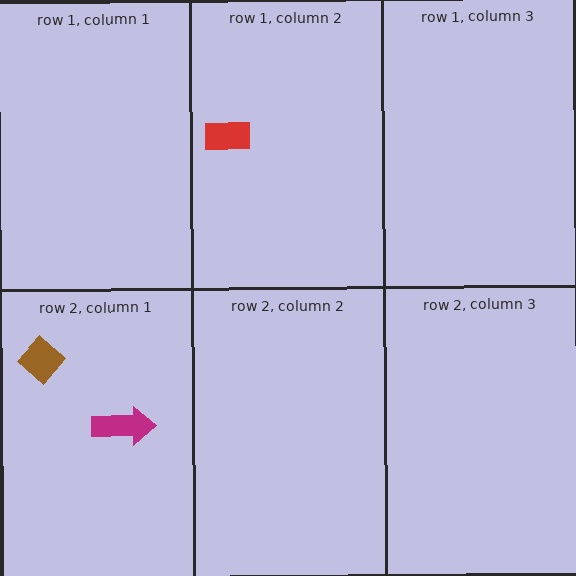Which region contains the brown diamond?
The row 2, column 1 region.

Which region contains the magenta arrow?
The row 2, column 1 region.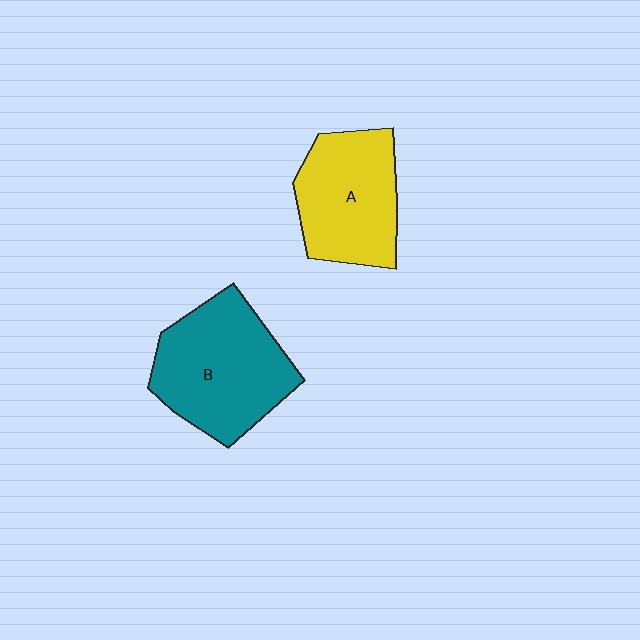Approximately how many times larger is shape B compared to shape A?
Approximately 1.2 times.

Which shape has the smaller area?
Shape A (yellow).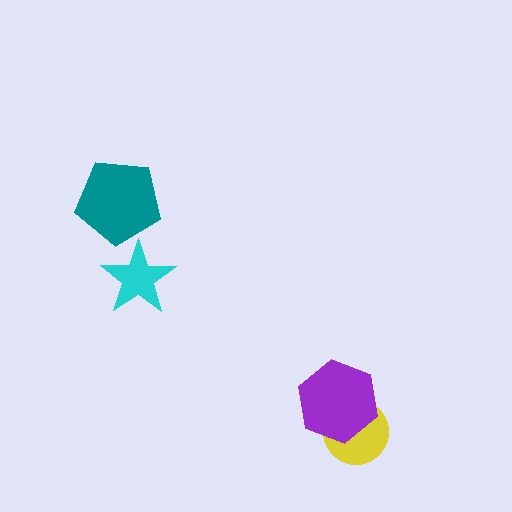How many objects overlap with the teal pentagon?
0 objects overlap with the teal pentagon.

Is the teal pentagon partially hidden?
No, no other shape covers it.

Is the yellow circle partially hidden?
Yes, it is partially covered by another shape.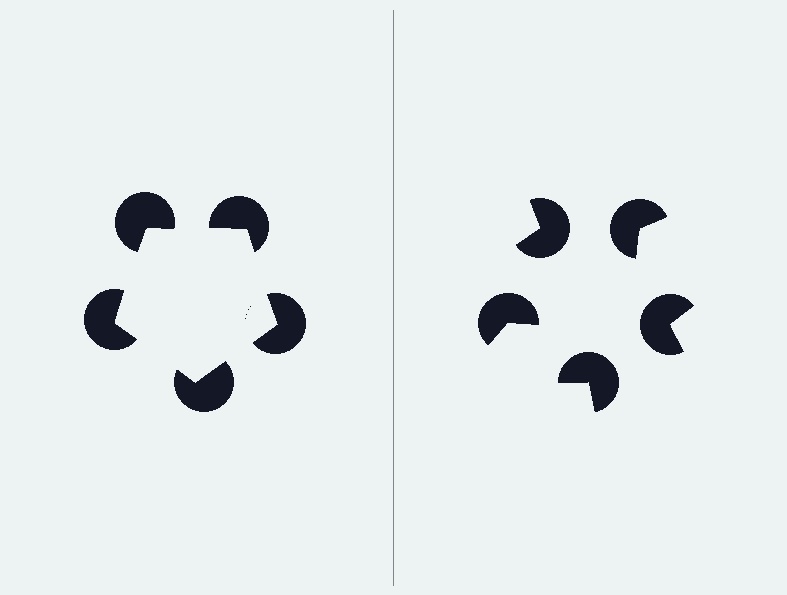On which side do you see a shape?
An illusory pentagon appears on the left side. On the right side the wedge cuts are rotated, so no coherent shape forms.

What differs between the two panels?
The pac-man discs are positioned identically on both sides; only the wedge orientations differ. On the left they align to a pentagon; on the right they are misaligned.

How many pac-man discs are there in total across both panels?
10 — 5 on each side.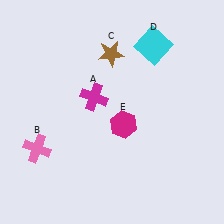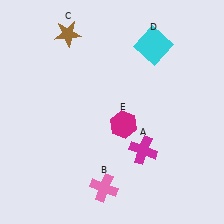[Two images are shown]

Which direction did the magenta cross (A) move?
The magenta cross (A) moved down.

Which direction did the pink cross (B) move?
The pink cross (B) moved right.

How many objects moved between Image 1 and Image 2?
3 objects moved between the two images.